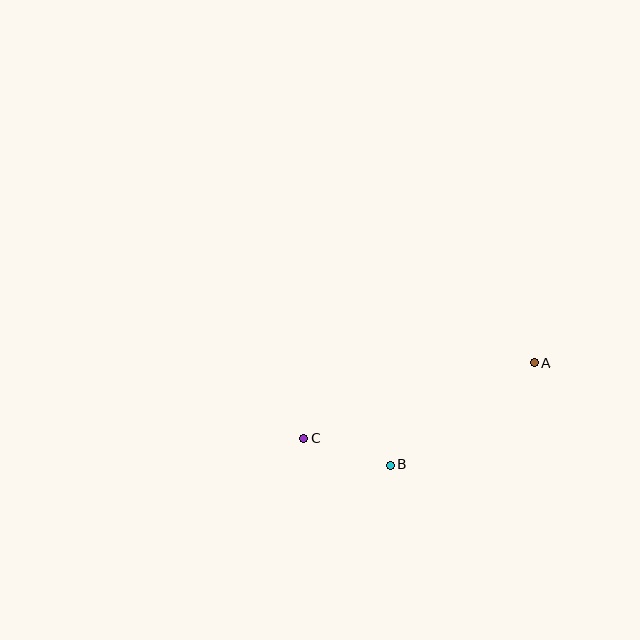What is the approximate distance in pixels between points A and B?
The distance between A and B is approximately 177 pixels.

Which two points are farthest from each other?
Points A and C are farthest from each other.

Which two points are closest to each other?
Points B and C are closest to each other.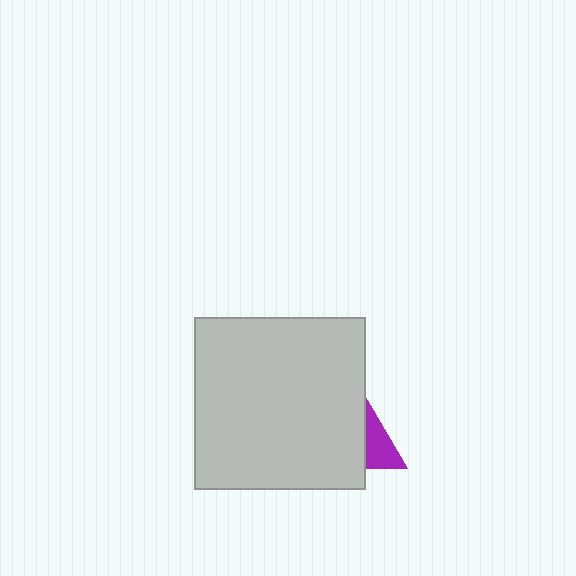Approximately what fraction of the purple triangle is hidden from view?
Roughly 60% of the purple triangle is hidden behind the light gray square.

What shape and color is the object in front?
The object in front is a light gray square.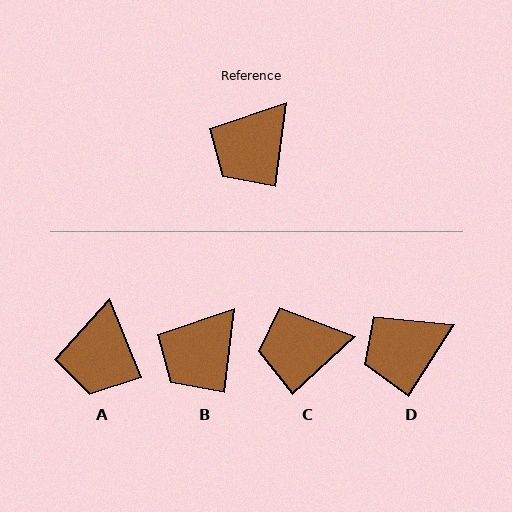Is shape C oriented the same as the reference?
No, it is off by about 40 degrees.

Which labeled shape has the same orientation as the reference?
B.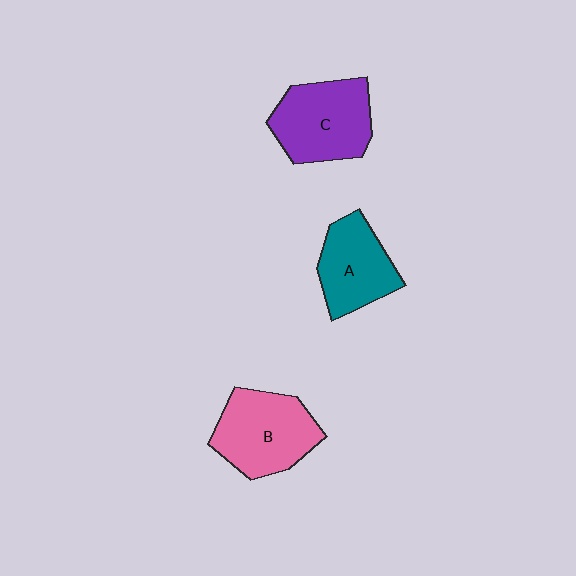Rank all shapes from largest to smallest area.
From largest to smallest: B (pink), C (purple), A (teal).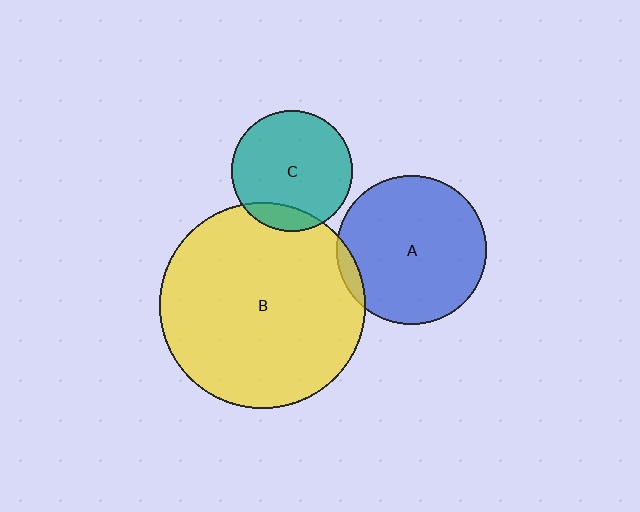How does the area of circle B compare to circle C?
Approximately 2.9 times.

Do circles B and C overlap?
Yes.